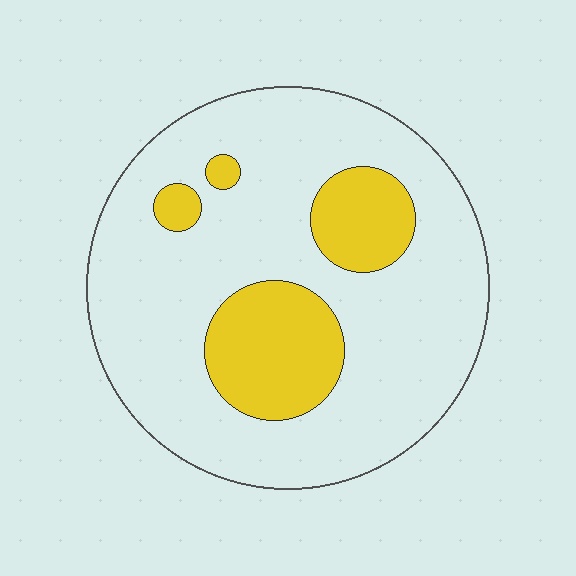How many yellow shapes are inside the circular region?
4.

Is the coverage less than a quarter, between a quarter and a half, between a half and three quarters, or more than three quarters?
Less than a quarter.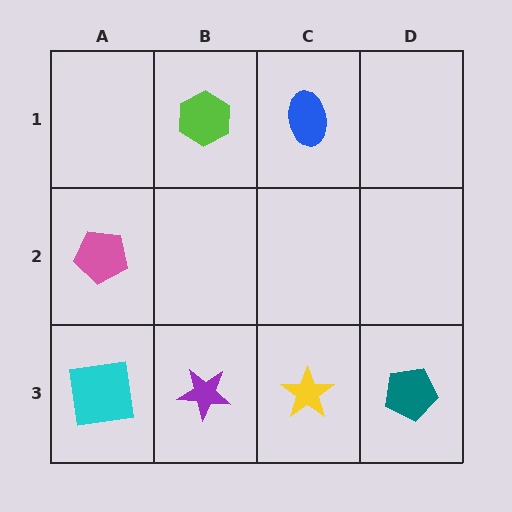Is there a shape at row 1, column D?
No, that cell is empty.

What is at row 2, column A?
A pink pentagon.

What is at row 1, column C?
A blue ellipse.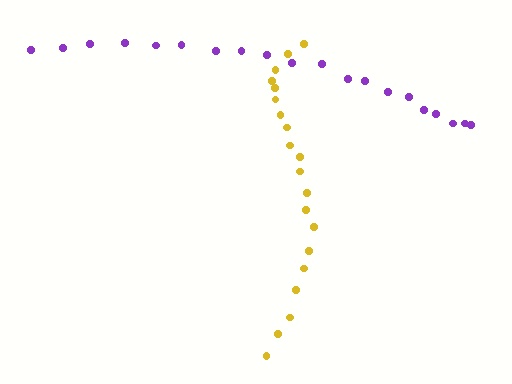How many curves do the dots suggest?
There are 2 distinct paths.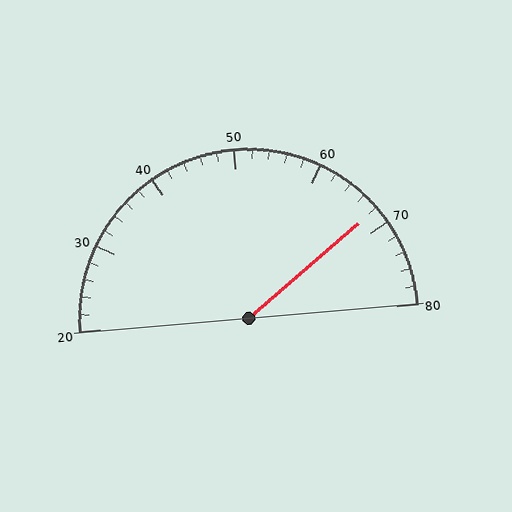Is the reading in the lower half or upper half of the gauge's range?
The reading is in the upper half of the range (20 to 80).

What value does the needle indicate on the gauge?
The needle indicates approximately 68.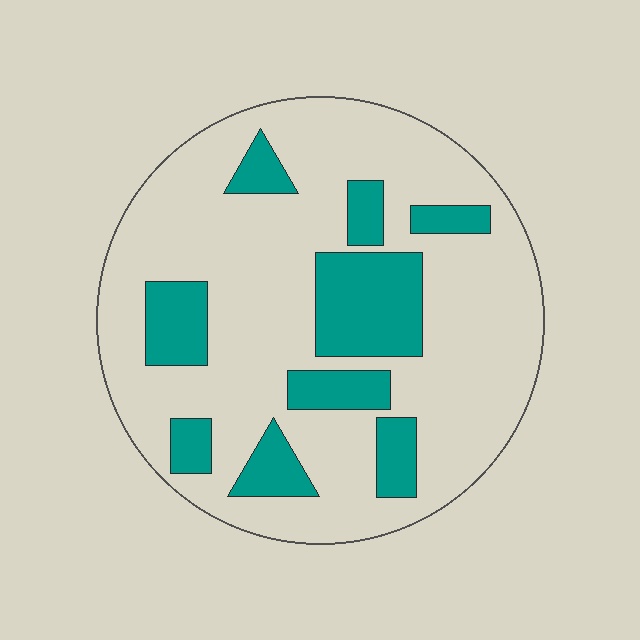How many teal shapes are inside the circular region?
9.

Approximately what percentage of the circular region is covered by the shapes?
Approximately 25%.